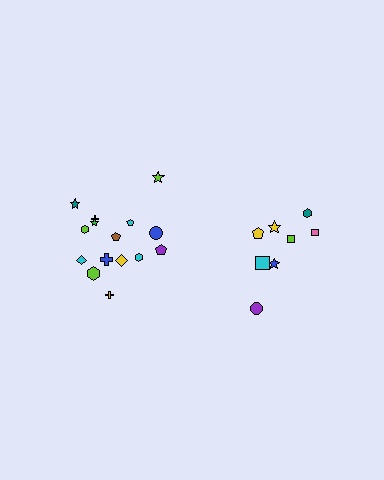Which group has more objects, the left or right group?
The left group.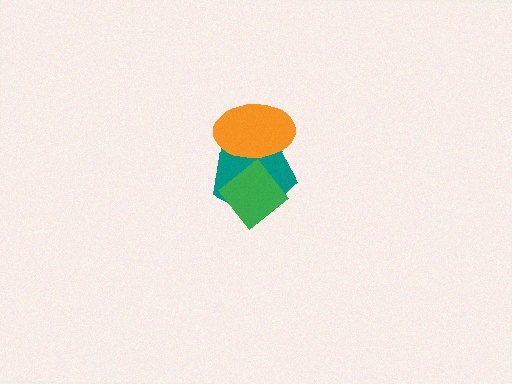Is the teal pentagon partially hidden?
Yes, it is partially covered by another shape.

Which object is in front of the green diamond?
The orange ellipse is in front of the green diamond.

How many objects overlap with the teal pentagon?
2 objects overlap with the teal pentagon.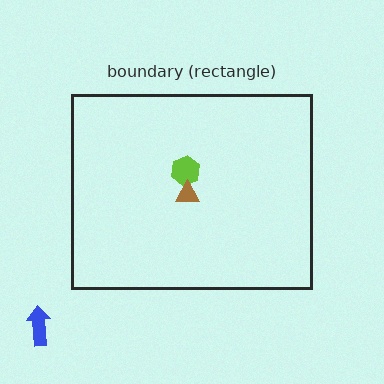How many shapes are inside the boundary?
2 inside, 1 outside.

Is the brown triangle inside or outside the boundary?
Inside.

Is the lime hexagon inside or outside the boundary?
Inside.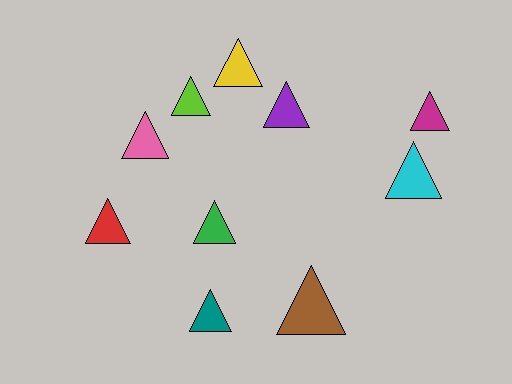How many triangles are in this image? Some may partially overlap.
There are 10 triangles.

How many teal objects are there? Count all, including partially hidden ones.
There is 1 teal object.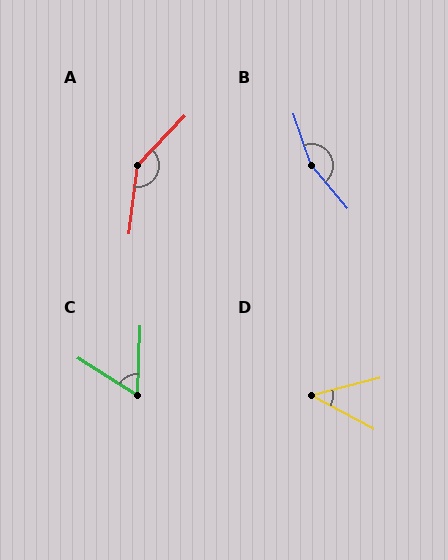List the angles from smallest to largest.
D (43°), C (60°), A (143°), B (159°).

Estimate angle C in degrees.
Approximately 60 degrees.